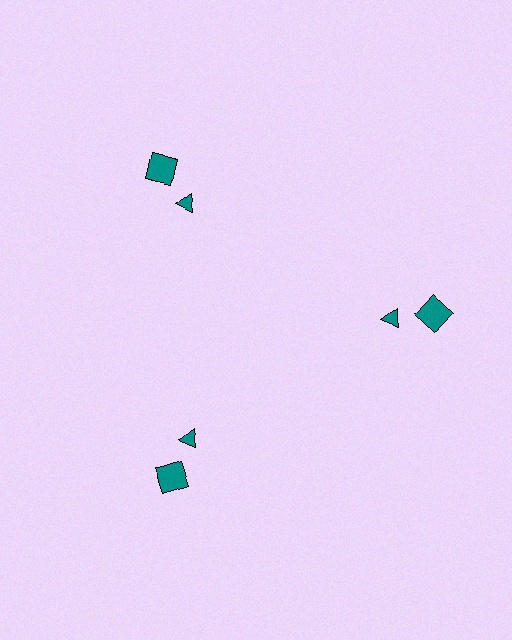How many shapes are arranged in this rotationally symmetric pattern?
There are 6 shapes, arranged in 3 groups of 2.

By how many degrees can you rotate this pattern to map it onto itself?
The pattern maps onto itself every 120 degrees of rotation.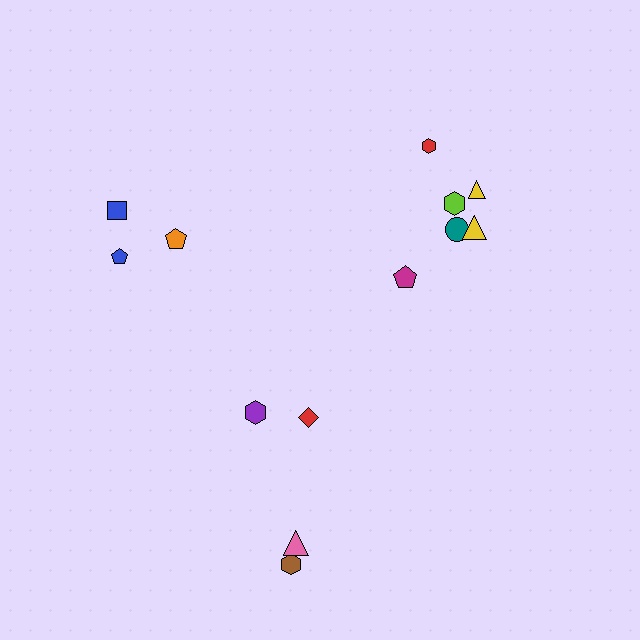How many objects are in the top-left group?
There are 3 objects.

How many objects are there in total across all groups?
There are 13 objects.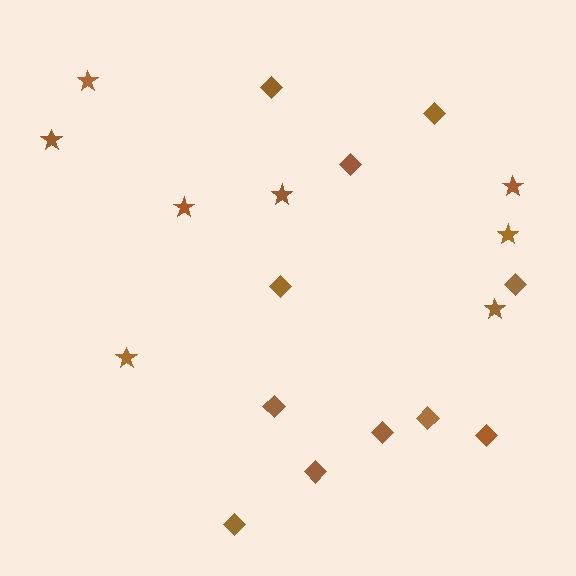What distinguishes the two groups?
There are 2 groups: one group of diamonds (11) and one group of stars (8).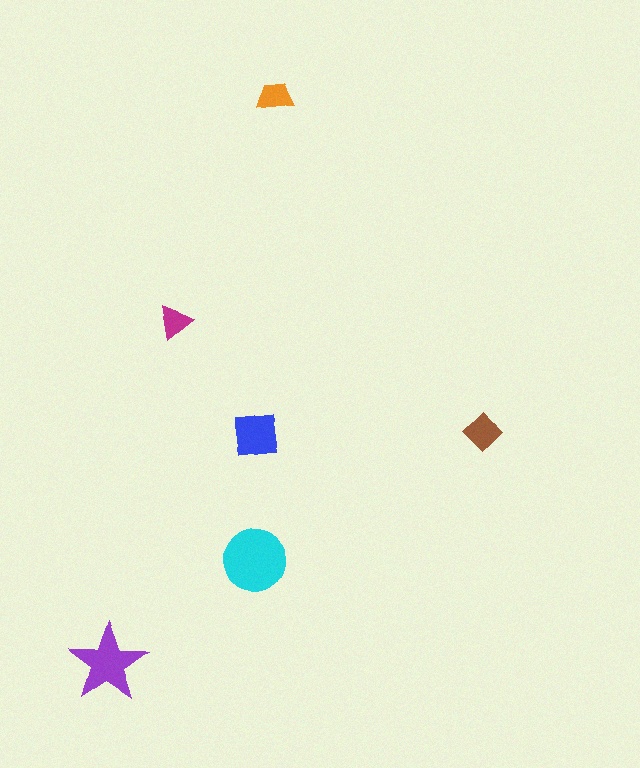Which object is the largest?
The cyan circle.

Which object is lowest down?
The purple star is bottommost.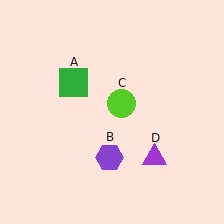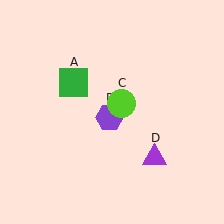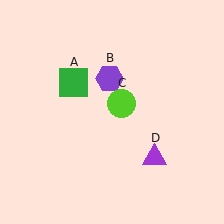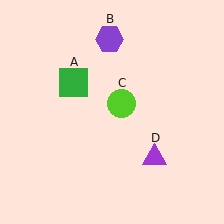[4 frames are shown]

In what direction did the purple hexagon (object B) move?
The purple hexagon (object B) moved up.